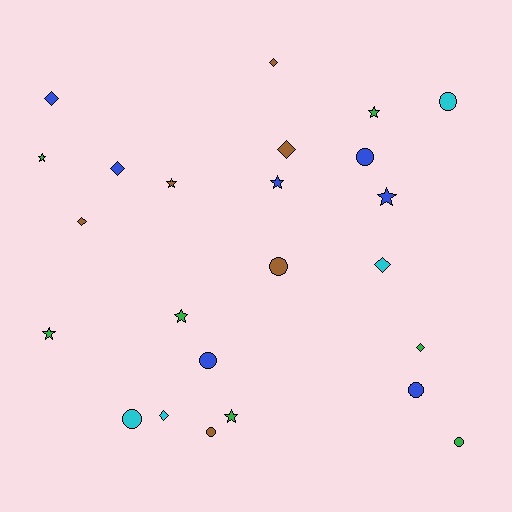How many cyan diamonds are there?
There are 2 cyan diamonds.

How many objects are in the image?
There are 24 objects.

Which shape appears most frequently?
Star, with 8 objects.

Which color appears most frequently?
Green, with 7 objects.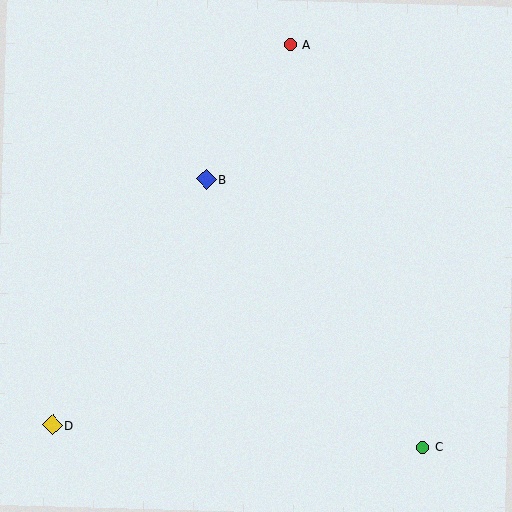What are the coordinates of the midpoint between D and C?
The midpoint between D and C is at (237, 436).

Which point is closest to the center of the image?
Point B at (207, 179) is closest to the center.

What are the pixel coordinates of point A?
Point A is at (290, 44).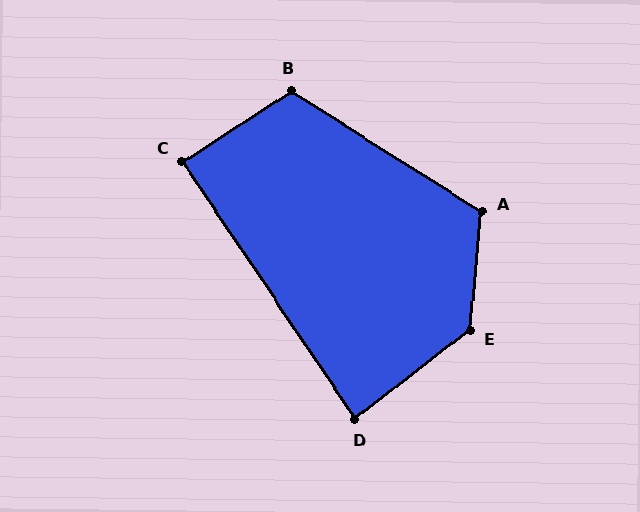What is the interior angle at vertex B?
Approximately 115 degrees (obtuse).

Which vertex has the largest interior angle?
E, at approximately 133 degrees.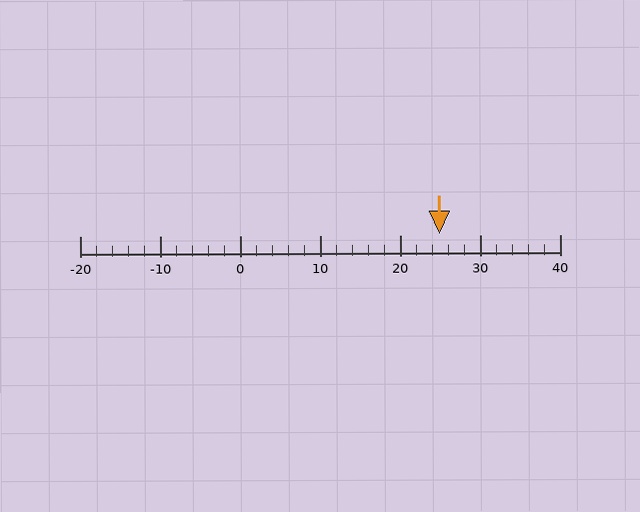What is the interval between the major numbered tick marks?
The major tick marks are spaced 10 units apart.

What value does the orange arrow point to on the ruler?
The orange arrow points to approximately 25.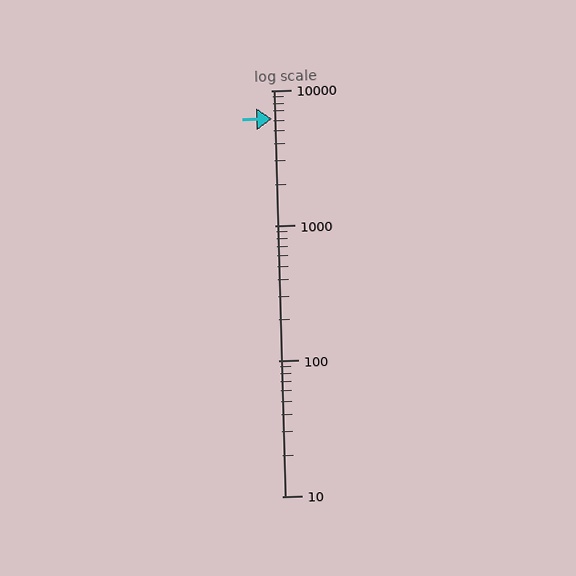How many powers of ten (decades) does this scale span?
The scale spans 3 decades, from 10 to 10000.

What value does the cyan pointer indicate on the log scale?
The pointer indicates approximately 6200.